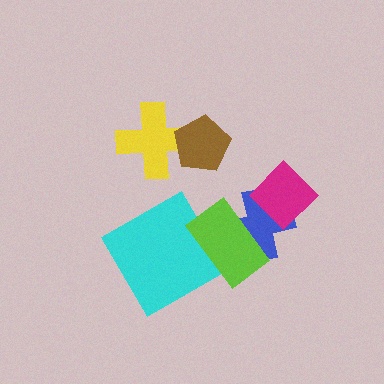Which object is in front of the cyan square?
The lime rectangle is in front of the cyan square.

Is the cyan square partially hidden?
Yes, it is partially covered by another shape.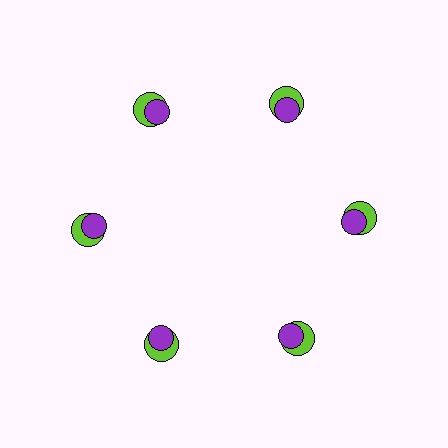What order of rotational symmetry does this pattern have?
This pattern has 6-fold rotational symmetry.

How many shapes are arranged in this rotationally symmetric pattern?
There are 12 shapes, arranged in 6 groups of 2.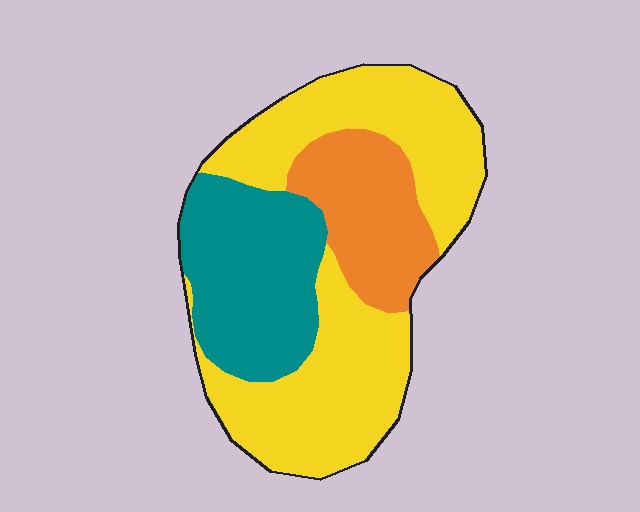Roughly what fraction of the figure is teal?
Teal covers 27% of the figure.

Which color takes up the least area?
Orange, at roughly 20%.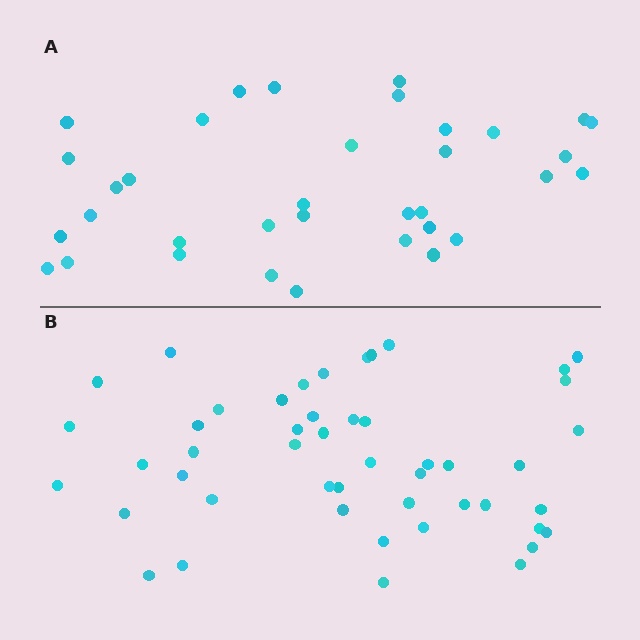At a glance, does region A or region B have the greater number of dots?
Region B (the bottom region) has more dots.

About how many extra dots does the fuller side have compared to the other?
Region B has approximately 15 more dots than region A.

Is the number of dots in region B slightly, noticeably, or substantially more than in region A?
Region B has noticeably more, but not dramatically so. The ratio is roughly 1.4 to 1.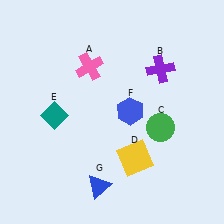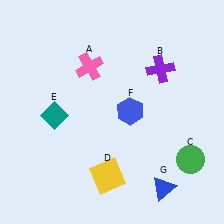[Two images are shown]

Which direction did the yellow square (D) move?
The yellow square (D) moved left.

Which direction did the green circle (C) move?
The green circle (C) moved down.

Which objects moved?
The objects that moved are: the green circle (C), the yellow square (D), the blue triangle (G).